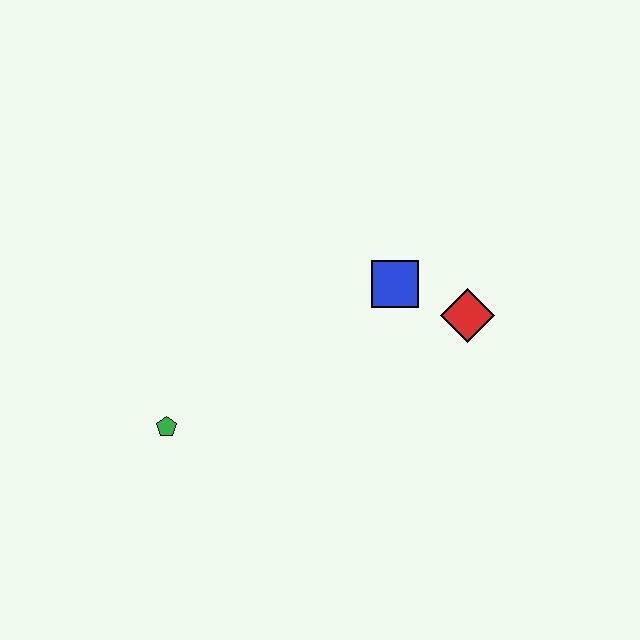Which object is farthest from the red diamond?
The green pentagon is farthest from the red diamond.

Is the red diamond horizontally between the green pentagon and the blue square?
No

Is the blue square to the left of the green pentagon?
No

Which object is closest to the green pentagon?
The blue square is closest to the green pentagon.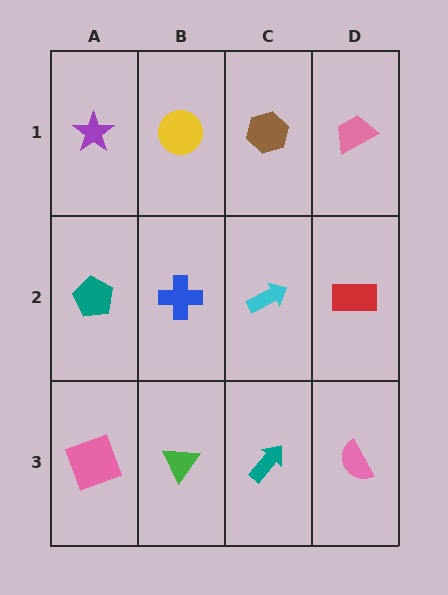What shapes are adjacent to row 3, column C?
A cyan arrow (row 2, column C), a green triangle (row 3, column B), a pink semicircle (row 3, column D).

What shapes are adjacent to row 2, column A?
A purple star (row 1, column A), a pink square (row 3, column A), a blue cross (row 2, column B).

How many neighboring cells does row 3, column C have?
3.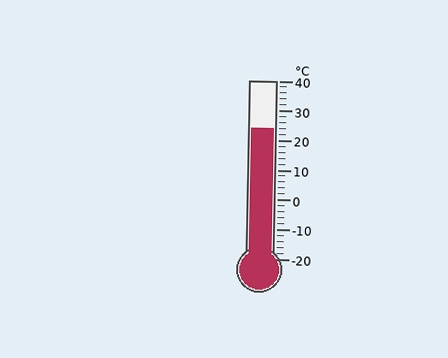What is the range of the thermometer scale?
The thermometer scale ranges from -20°C to 40°C.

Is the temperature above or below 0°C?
The temperature is above 0°C.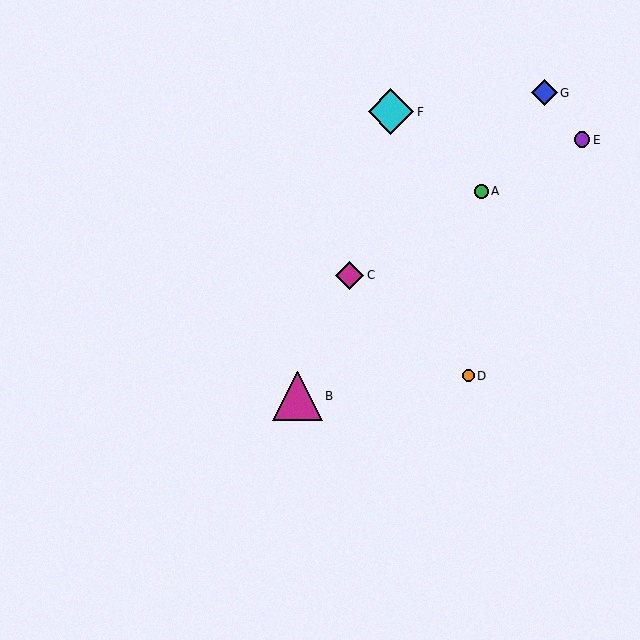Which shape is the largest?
The magenta triangle (labeled B) is the largest.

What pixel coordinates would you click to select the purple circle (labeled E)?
Click at (582, 140) to select the purple circle E.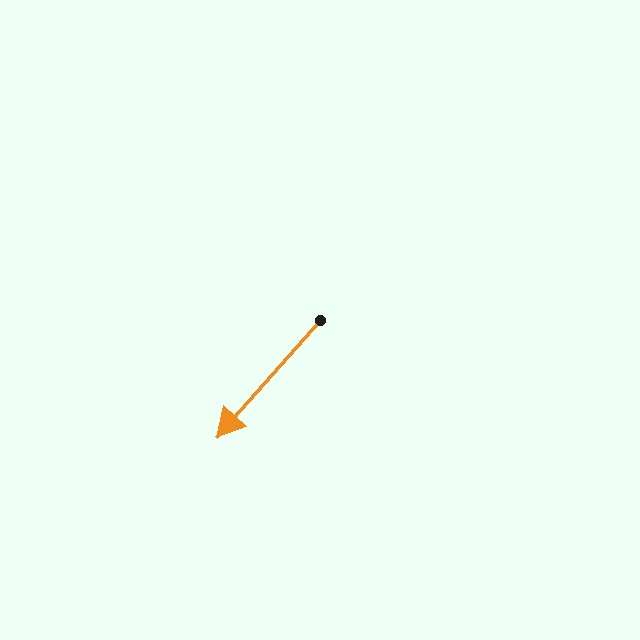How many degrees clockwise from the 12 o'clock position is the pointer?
Approximately 221 degrees.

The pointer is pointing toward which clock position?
Roughly 7 o'clock.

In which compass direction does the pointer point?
Southwest.